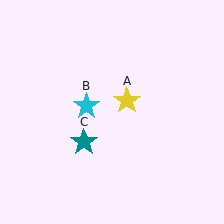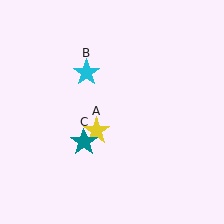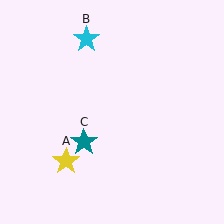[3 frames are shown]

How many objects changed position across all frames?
2 objects changed position: yellow star (object A), cyan star (object B).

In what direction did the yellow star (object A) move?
The yellow star (object A) moved down and to the left.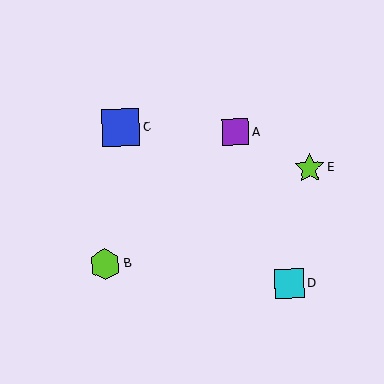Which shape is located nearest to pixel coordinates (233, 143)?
The purple square (labeled A) at (235, 132) is nearest to that location.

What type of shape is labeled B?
Shape B is a lime hexagon.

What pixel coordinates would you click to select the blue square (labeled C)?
Click at (121, 128) to select the blue square C.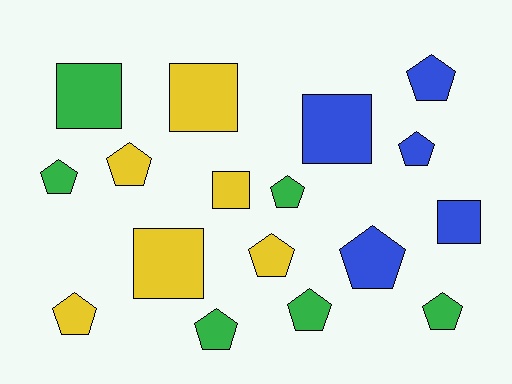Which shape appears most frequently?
Pentagon, with 11 objects.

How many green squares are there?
There is 1 green square.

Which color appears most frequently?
Yellow, with 6 objects.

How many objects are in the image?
There are 17 objects.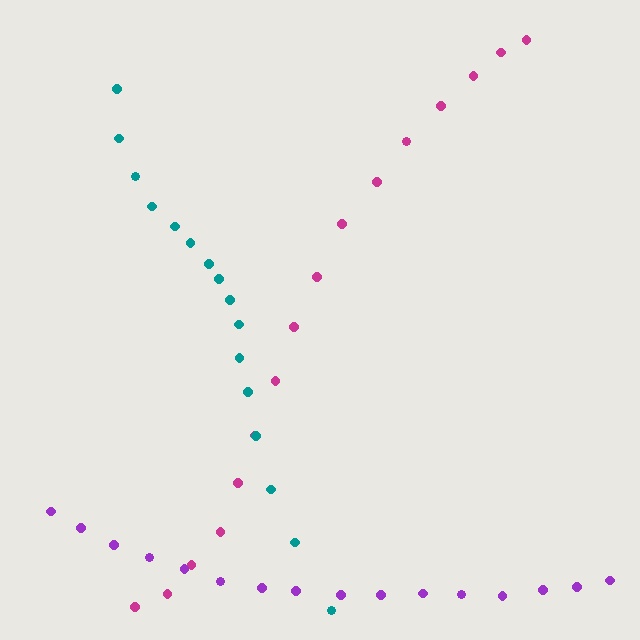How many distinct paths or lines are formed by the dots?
There are 3 distinct paths.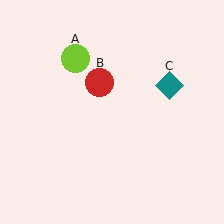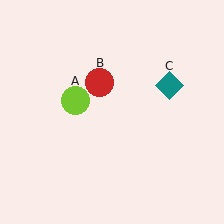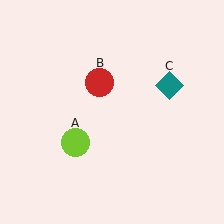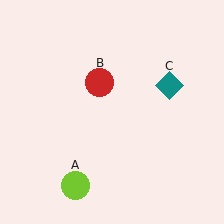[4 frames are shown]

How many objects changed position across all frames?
1 object changed position: lime circle (object A).